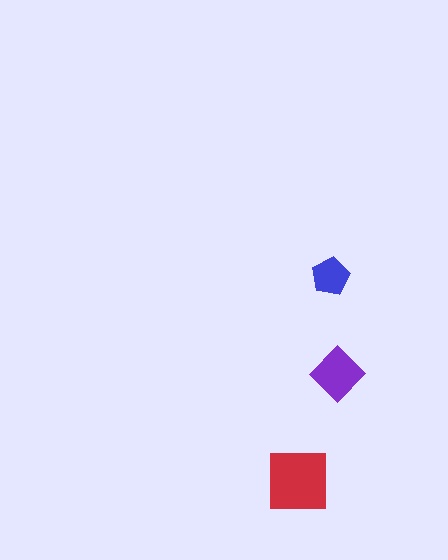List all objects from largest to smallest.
The red square, the purple diamond, the blue pentagon.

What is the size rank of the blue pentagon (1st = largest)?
3rd.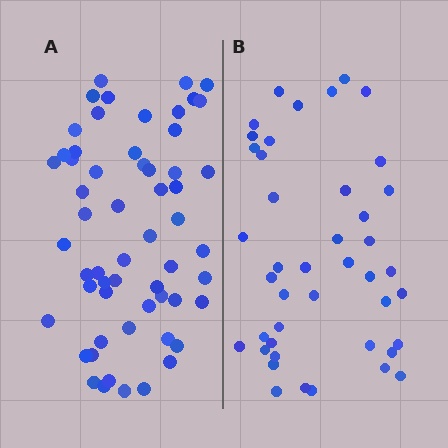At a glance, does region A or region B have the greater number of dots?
Region A (the left region) has more dots.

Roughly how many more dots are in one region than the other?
Region A has approximately 15 more dots than region B.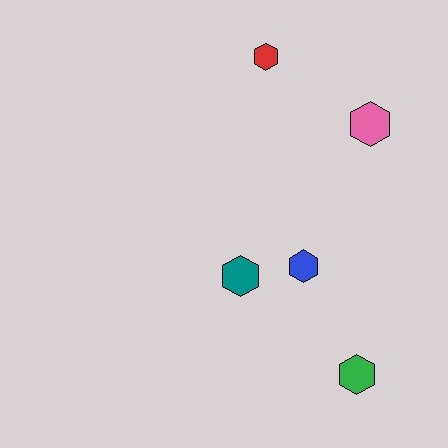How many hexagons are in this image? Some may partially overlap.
There are 5 hexagons.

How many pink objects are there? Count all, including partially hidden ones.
There is 1 pink object.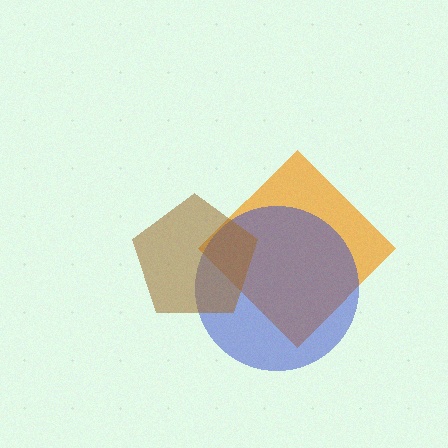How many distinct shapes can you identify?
There are 3 distinct shapes: an orange diamond, a blue circle, a brown pentagon.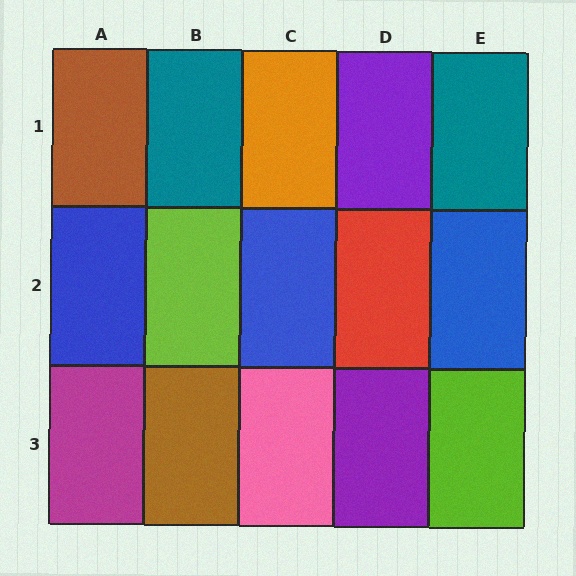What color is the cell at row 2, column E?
Blue.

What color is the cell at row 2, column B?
Lime.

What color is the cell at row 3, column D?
Purple.